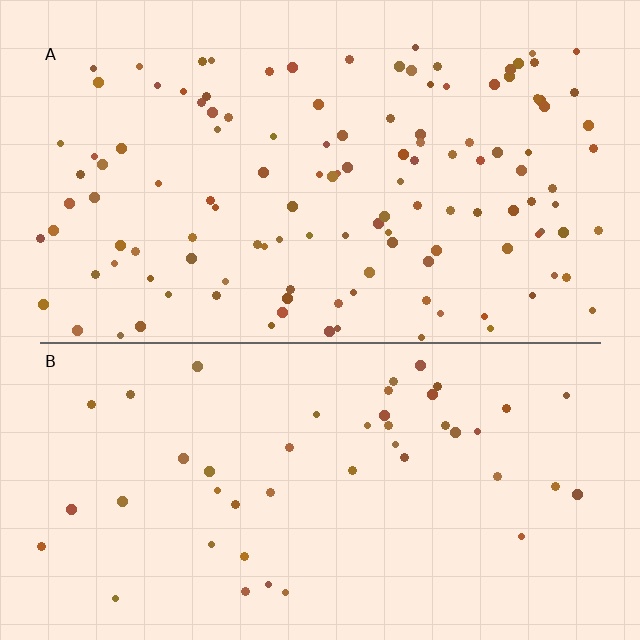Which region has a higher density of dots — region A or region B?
A (the top).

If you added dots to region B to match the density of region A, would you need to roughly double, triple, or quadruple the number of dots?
Approximately triple.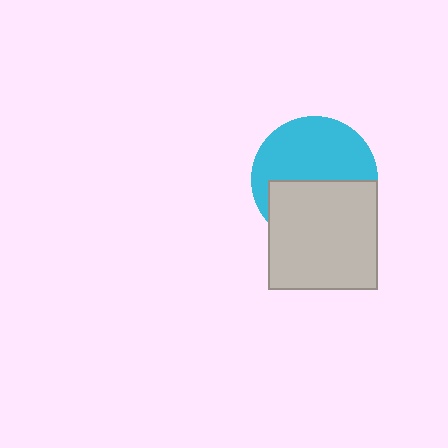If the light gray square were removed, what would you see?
You would see the complete cyan circle.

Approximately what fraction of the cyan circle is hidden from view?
Roughly 46% of the cyan circle is hidden behind the light gray square.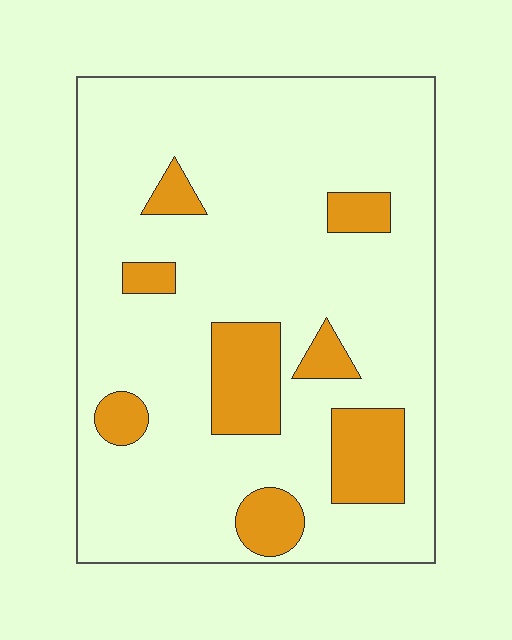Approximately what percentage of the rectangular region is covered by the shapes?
Approximately 15%.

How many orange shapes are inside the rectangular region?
8.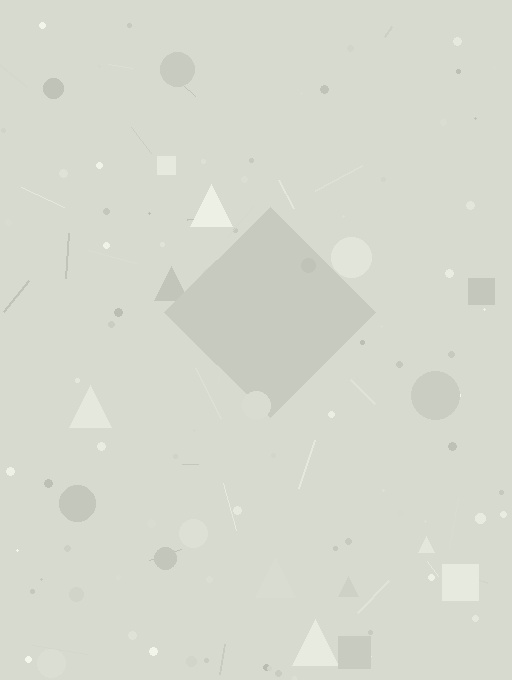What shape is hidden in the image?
A diamond is hidden in the image.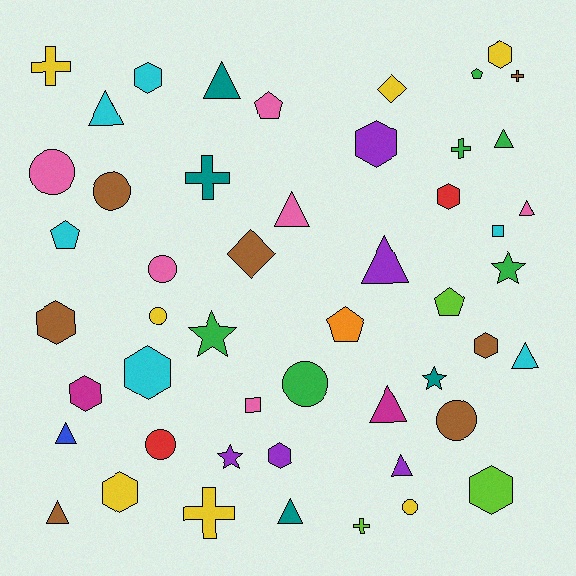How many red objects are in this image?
There are 2 red objects.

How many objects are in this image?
There are 50 objects.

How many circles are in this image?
There are 8 circles.